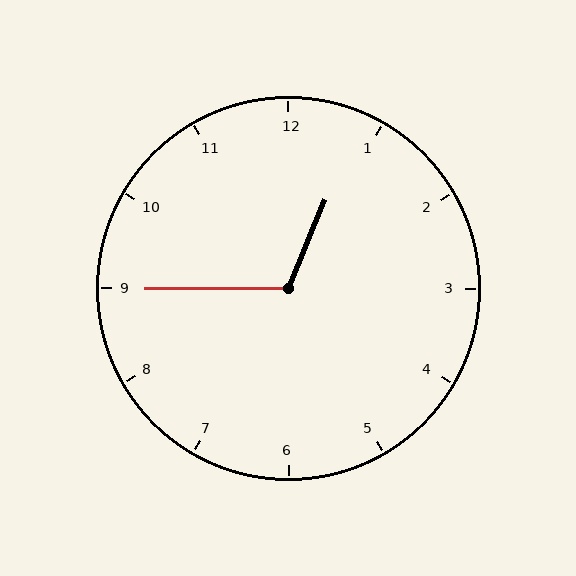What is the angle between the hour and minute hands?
Approximately 112 degrees.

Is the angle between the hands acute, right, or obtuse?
It is obtuse.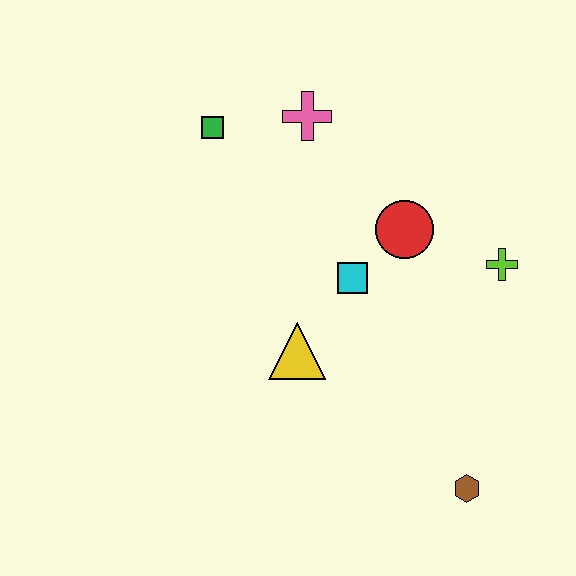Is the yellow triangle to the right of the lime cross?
No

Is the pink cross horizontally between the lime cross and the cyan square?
No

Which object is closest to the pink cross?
The green square is closest to the pink cross.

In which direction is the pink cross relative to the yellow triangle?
The pink cross is above the yellow triangle.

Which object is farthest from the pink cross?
The brown hexagon is farthest from the pink cross.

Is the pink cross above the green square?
Yes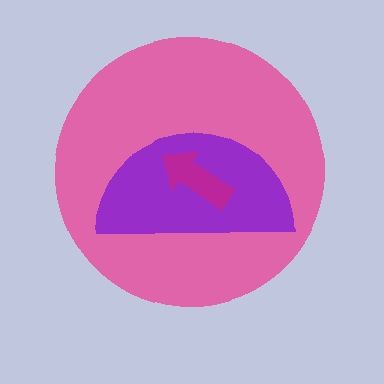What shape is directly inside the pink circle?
The purple semicircle.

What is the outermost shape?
The pink circle.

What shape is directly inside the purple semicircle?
The magenta arrow.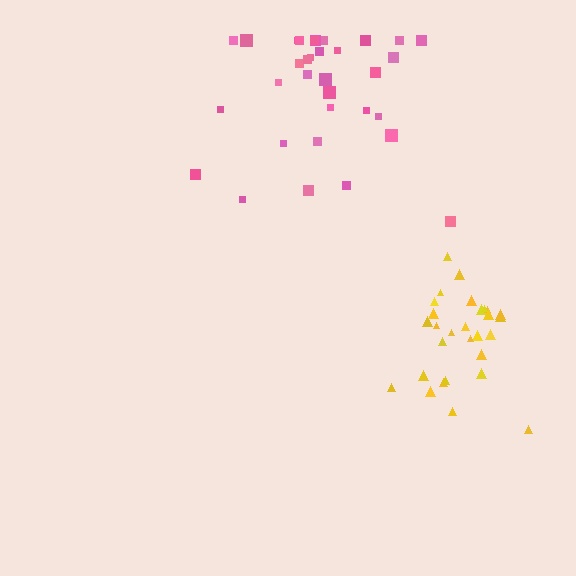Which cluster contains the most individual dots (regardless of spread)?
Pink (33).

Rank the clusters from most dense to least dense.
yellow, pink.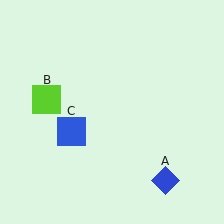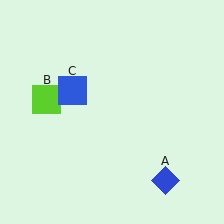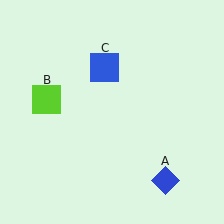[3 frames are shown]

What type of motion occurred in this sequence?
The blue square (object C) rotated clockwise around the center of the scene.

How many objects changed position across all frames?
1 object changed position: blue square (object C).